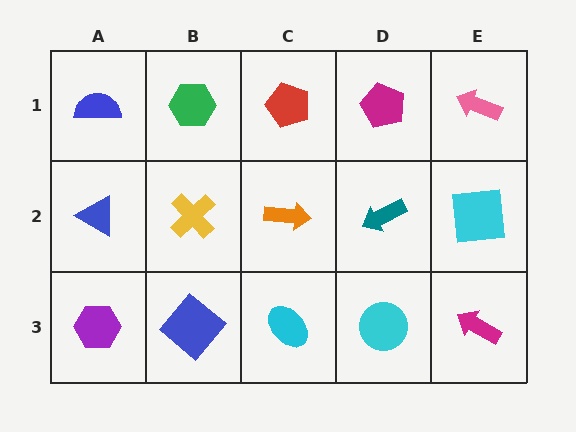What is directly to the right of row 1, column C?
A magenta pentagon.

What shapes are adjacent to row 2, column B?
A green hexagon (row 1, column B), a blue diamond (row 3, column B), a blue triangle (row 2, column A), an orange arrow (row 2, column C).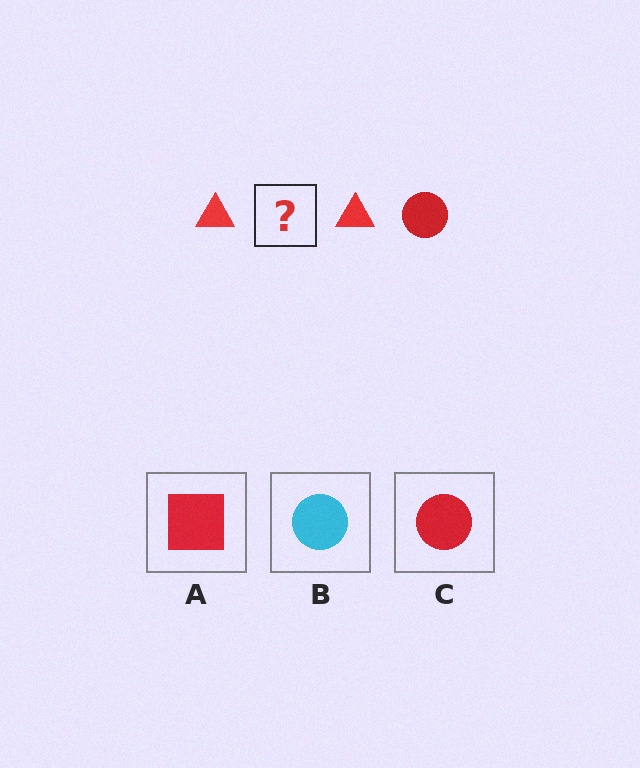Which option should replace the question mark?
Option C.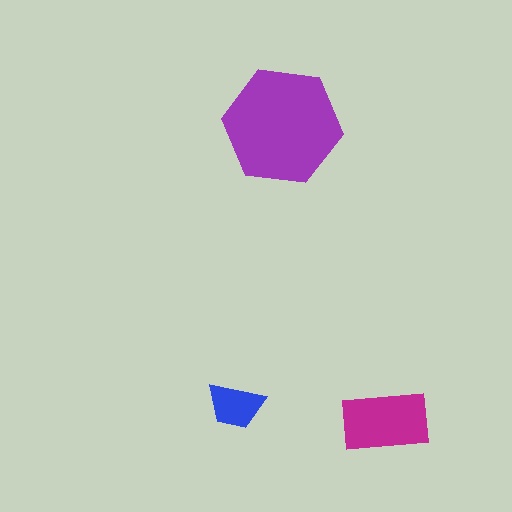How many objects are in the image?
There are 3 objects in the image.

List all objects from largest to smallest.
The purple hexagon, the magenta rectangle, the blue trapezoid.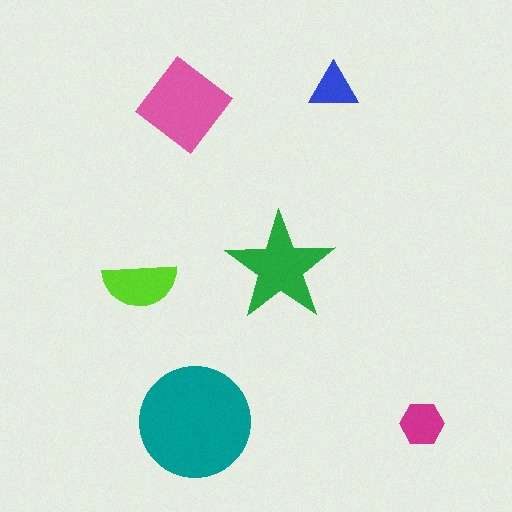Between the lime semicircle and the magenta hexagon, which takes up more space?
The lime semicircle.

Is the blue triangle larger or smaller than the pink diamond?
Smaller.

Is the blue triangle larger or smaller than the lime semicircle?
Smaller.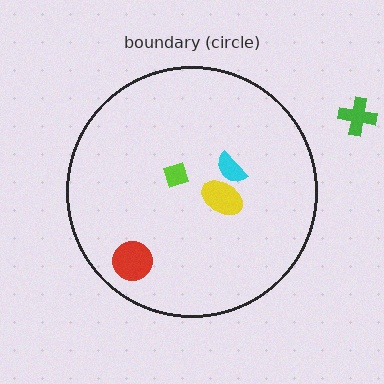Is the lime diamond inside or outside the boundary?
Inside.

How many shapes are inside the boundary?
4 inside, 1 outside.